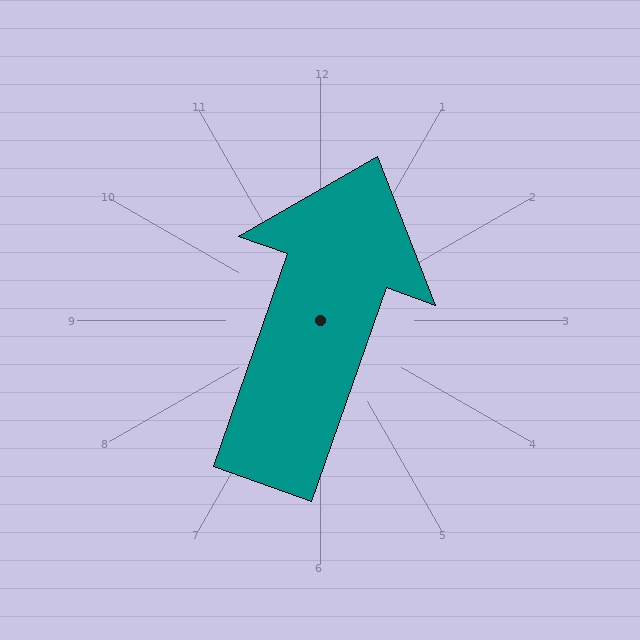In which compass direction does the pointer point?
North.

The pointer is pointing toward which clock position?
Roughly 1 o'clock.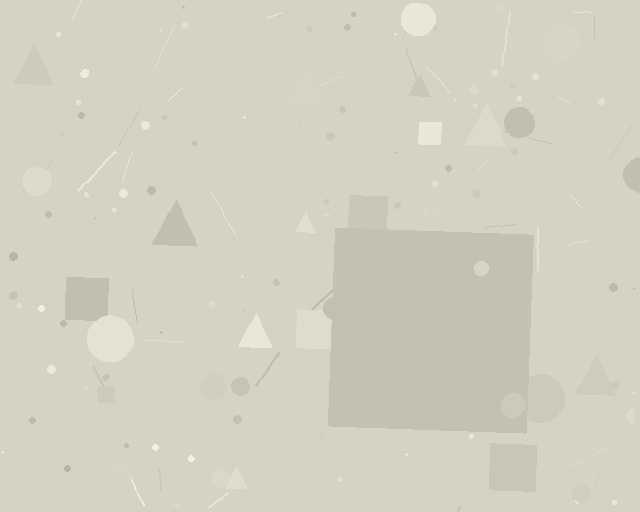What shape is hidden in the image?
A square is hidden in the image.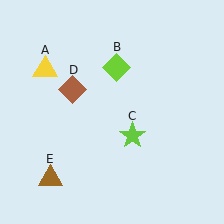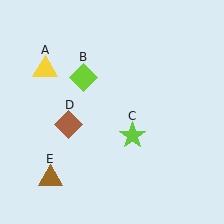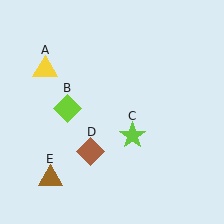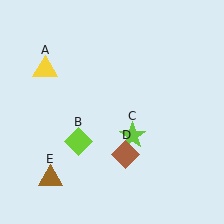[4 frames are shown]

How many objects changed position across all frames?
2 objects changed position: lime diamond (object B), brown diamond (object D).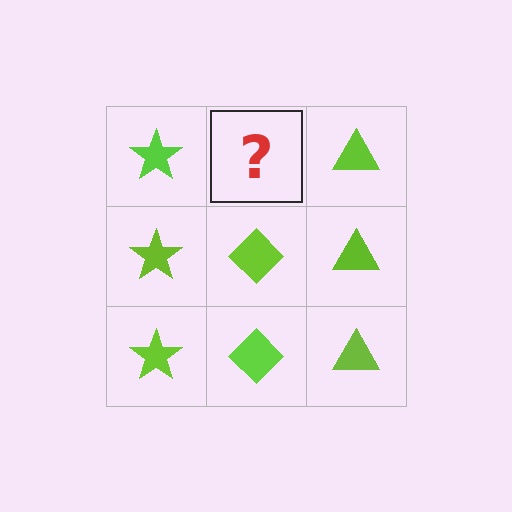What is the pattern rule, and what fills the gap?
The rule is that each column has a consistent shape. The gap should be filled with a lime diamond.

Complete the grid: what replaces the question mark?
The question mark should be replaced with a lime diamond.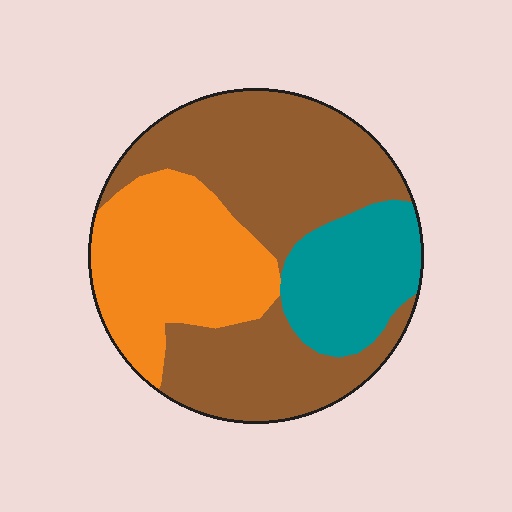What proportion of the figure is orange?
Orange takes up between a quarter and a half of the figure.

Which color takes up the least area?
Teal, at roughly 20%.